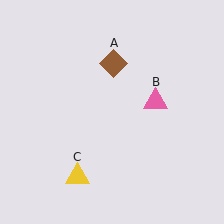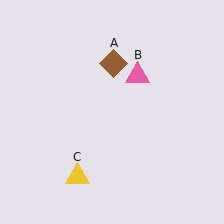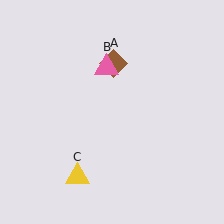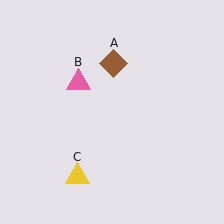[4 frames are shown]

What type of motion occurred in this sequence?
The pink triangle (object B) rotated counterclockwise around the center of the scene.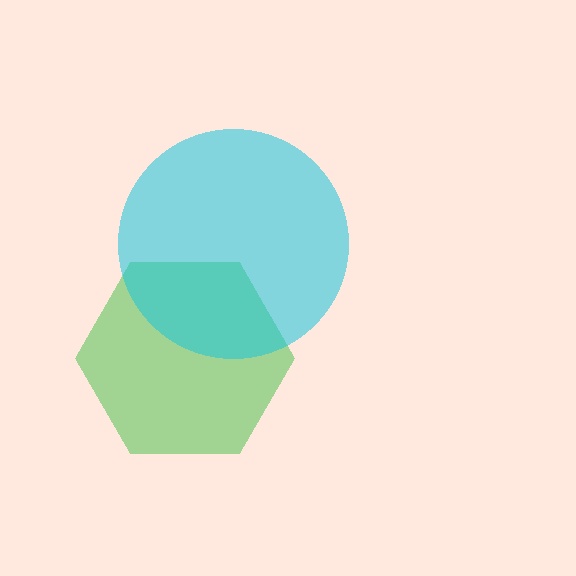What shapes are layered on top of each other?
The layered shapes are: a green hexagon, a cyan circle.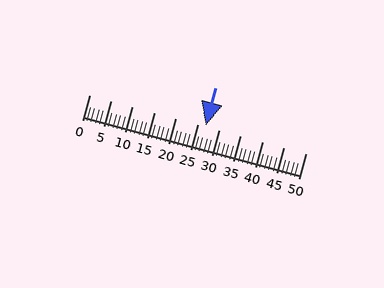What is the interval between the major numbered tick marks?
The major tick marks are spaced 5 units apart.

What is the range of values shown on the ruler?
The ruler shows values from 0 to 50.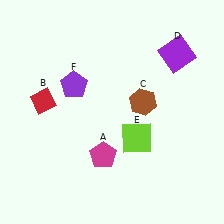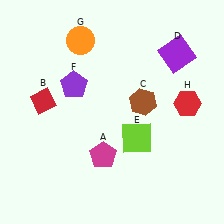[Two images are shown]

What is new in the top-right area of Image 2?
A red hexagon (H) was added in the top-right area of Image 2.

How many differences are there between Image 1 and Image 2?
There are 2 differences between the two images.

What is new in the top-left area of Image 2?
An orange circle (G) was added in the top-left area of Image 2.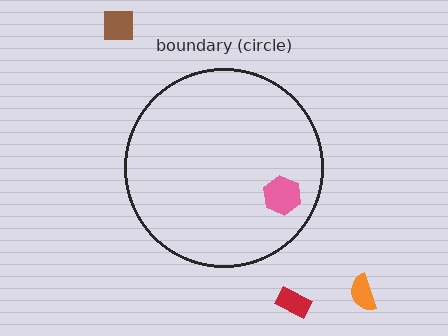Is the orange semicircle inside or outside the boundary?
Outside.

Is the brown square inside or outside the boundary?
Outside.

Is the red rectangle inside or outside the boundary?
Outside.